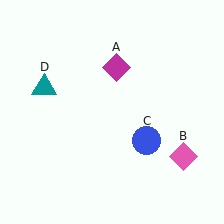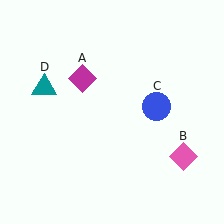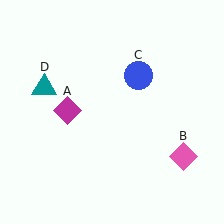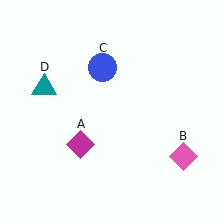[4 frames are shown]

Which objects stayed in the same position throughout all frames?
Pink diamond (object B) and teal triangle (object D) remained stationary.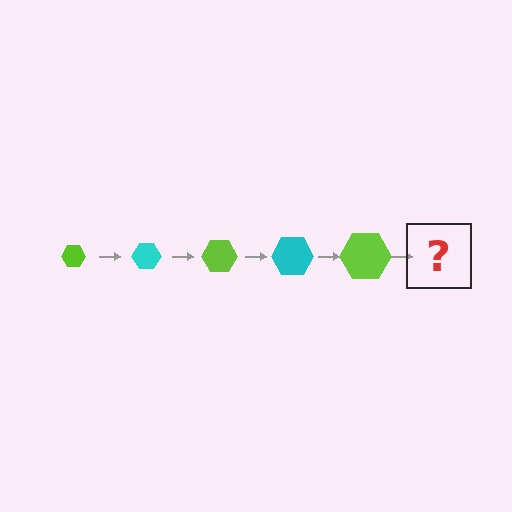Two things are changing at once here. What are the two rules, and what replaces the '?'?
The two rules are that the hexagon grows larger each step and the color cycles through lime and cyan. The '?' should be a cyan hexagon, larger than the previous one.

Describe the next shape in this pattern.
It should be a cyan hexagon, larger than the previous one.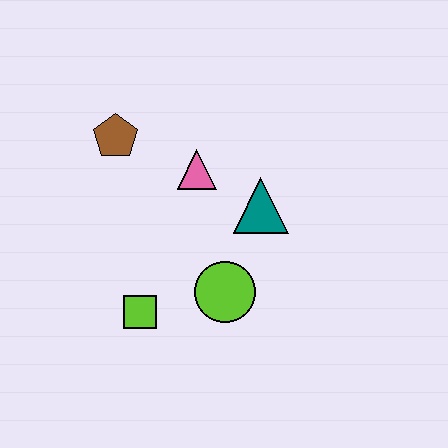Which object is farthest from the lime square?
The brown pentagon is farthest from the lime square.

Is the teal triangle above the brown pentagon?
No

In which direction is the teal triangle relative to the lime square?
The teal triangle is to the right of the lime square.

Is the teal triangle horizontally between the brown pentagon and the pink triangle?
No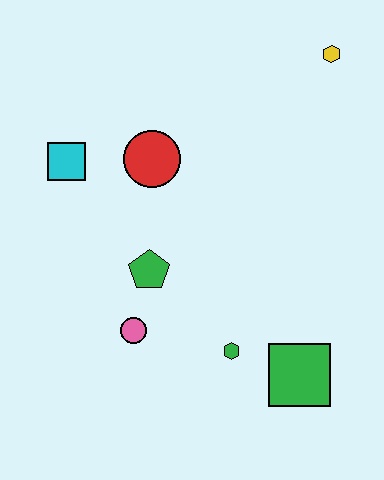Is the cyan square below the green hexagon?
No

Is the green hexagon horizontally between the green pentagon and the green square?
Yes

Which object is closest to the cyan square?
The red circle is closest to the cyan square.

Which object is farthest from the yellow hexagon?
The pink circle is farthest from the yellow hexagon.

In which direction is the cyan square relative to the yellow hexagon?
The cyan square is to the left of the yellow hexagon.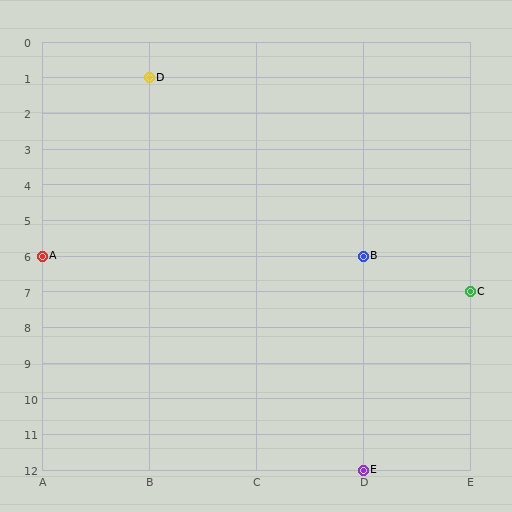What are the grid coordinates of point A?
Point A is at grid coordinates (A, 6).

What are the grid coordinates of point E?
Point E is at grid coordinates (D, 12).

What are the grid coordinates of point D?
Point D is at grid coordinates (B, 1).